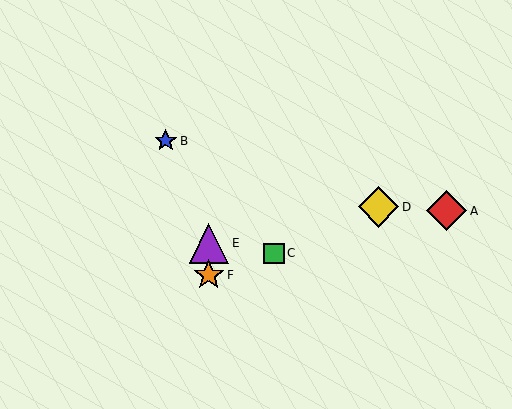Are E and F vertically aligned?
Yes, both are at x≈209.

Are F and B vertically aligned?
No, F is at x≈209 and B is at x≈166.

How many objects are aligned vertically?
2 objects (E, F) are aligned vertically.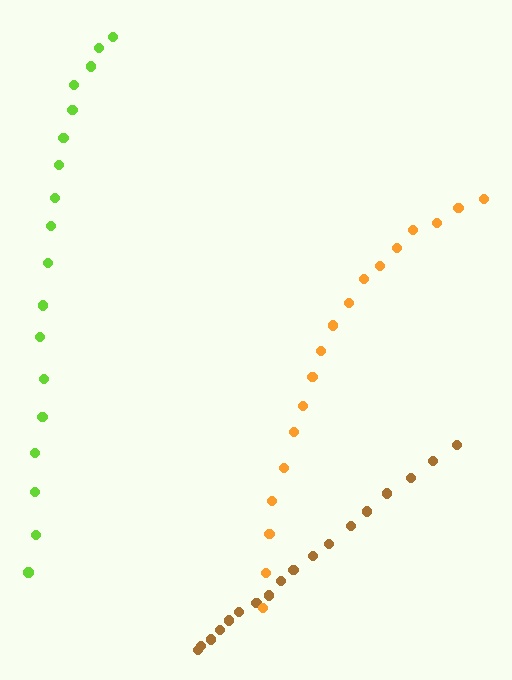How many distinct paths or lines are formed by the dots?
There are 3 distinct paths.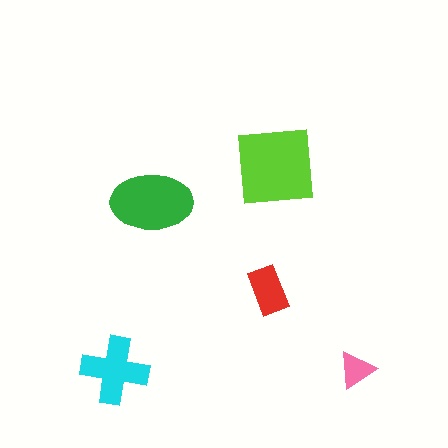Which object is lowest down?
The cyan cross is bottommost.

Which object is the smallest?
The pink triangle.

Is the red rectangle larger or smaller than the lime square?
Smaller.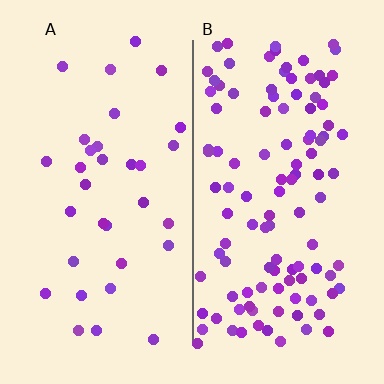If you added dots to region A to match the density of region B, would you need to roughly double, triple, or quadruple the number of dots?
Approximately triple.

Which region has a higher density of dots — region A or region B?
B (the right).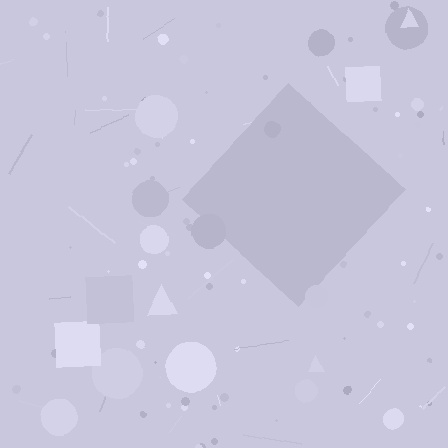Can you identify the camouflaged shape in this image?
The camouflaged shape is a diamond.